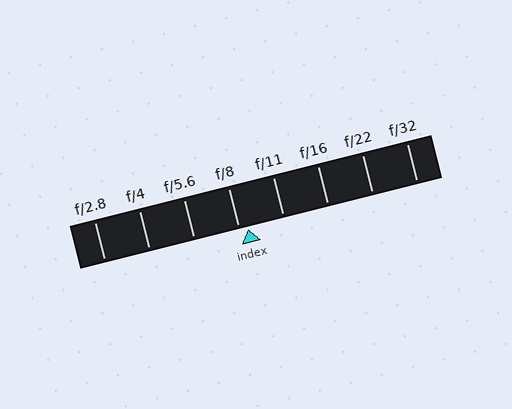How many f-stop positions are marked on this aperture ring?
There are 8 f-stop positions marked.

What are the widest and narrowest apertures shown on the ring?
The widest aperture shown is f/2.8 and the narrowest is f/32.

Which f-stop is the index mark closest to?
The index mark is closest to f/8.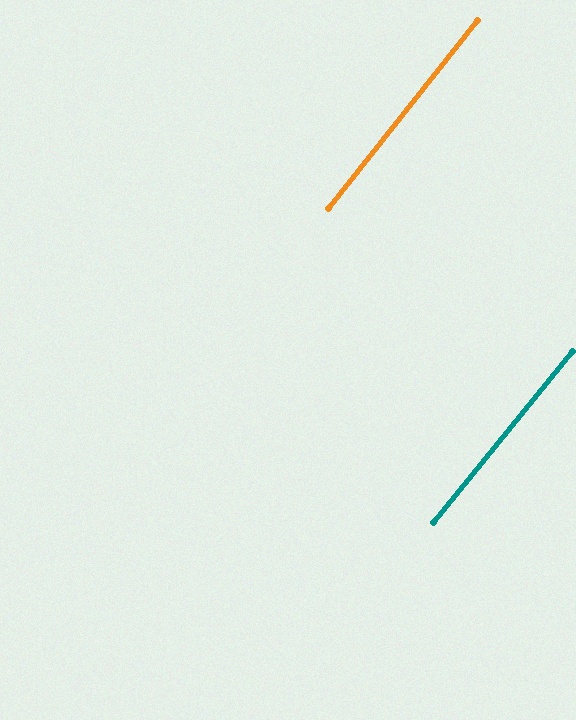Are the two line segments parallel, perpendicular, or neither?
Parallel — their directions differ by only 0.8°.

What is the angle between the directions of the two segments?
Approximately 1 degree.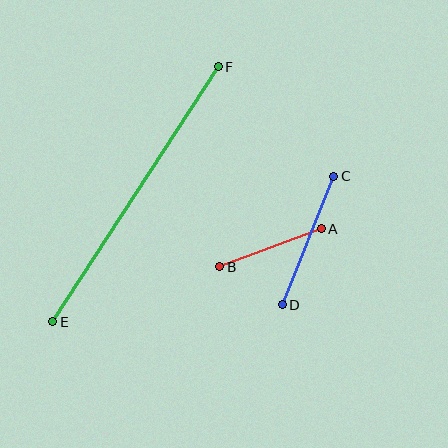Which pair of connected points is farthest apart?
Points E and F are farthest apart.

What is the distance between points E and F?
The distance is approximately 304 pixels.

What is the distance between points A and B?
The distance is approximately 108 pixels.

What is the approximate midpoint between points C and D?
The midpoint is at approximately (308, 241) pixels.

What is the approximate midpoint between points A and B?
The midpoint is at approximately (271, 248) pixels.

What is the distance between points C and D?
The distance is approximately 138 pixels.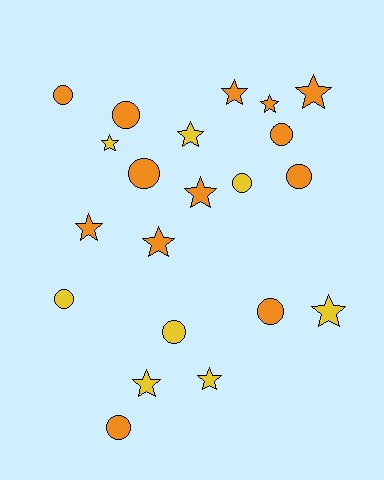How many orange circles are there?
There are 7 orange circles.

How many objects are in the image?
There are 21 objects.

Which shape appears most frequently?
Star, with 11 objects.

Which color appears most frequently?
Orange, with 13 objects.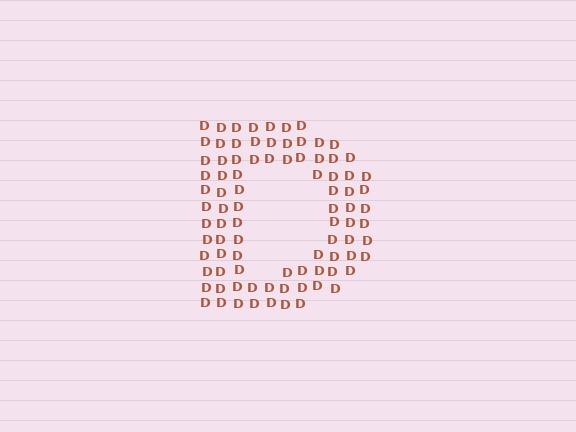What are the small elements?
The small elements are letter D's.